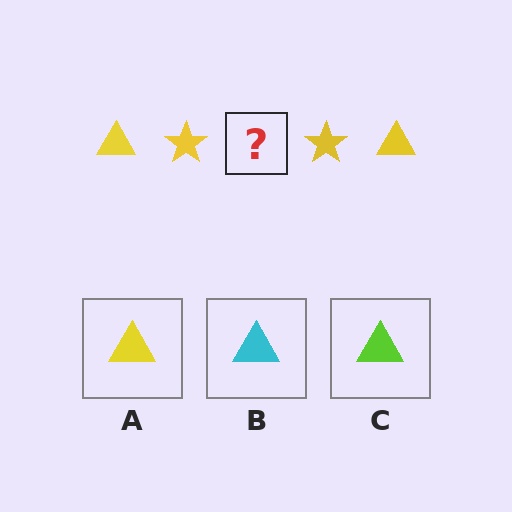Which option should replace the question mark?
Option A.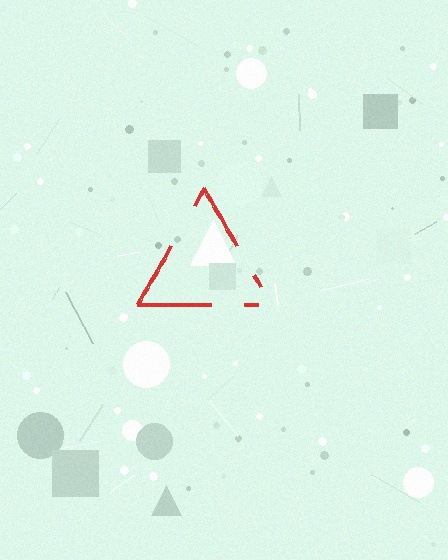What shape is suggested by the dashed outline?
The dashed outline suggests a triangle.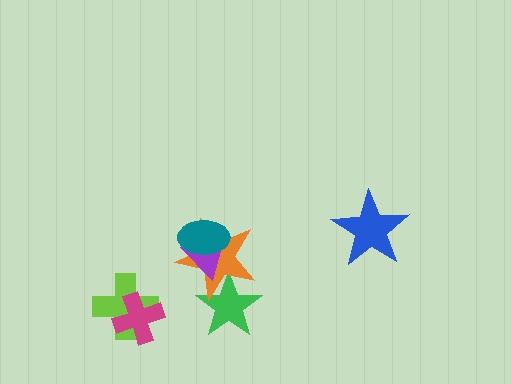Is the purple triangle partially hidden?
Yes, it is partially covered by another shape.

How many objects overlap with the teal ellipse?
2 objects overlap with the teal ellipse.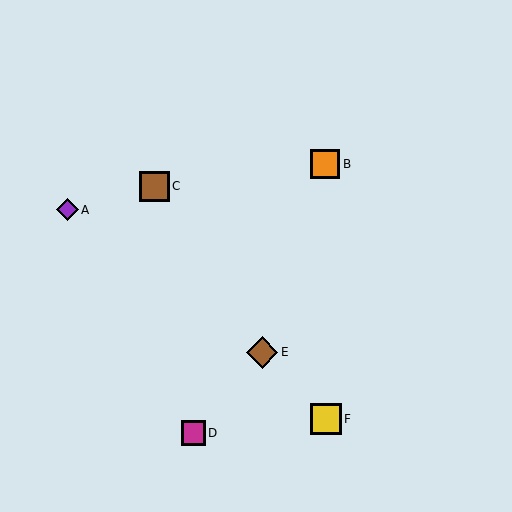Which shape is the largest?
The brown diamond (labeled E) is the largest.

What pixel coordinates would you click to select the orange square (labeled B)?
Click at (325, 164) to select the orange square B.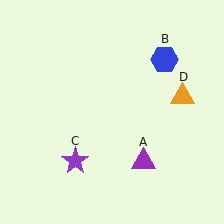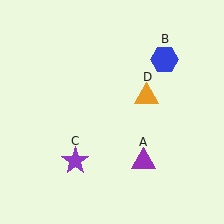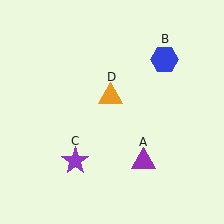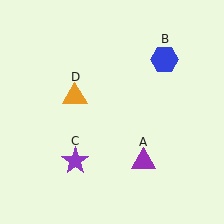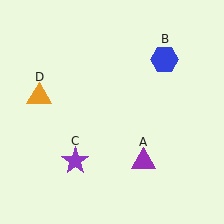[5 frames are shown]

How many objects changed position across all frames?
1 object changed position: orange triangle (object D).